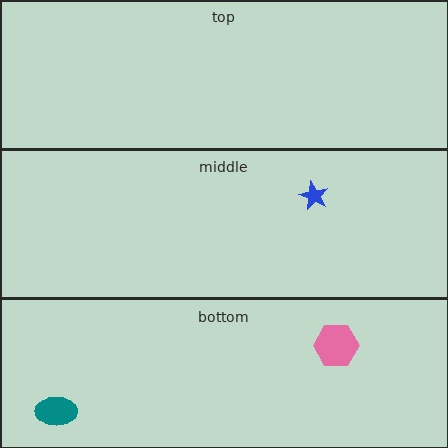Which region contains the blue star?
The middle region.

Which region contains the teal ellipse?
The bottom region.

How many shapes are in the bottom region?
2.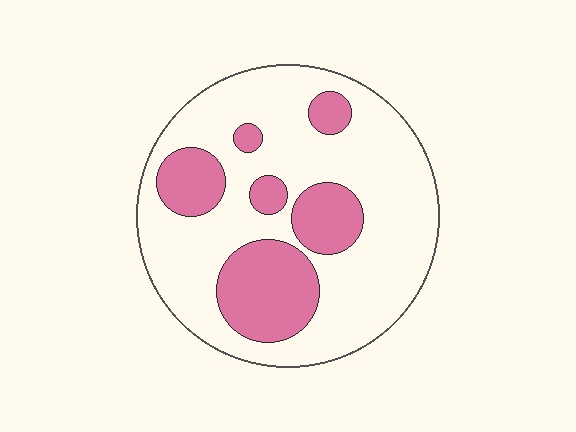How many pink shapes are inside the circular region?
6.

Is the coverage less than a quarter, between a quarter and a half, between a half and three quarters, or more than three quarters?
Between a quarter and a half.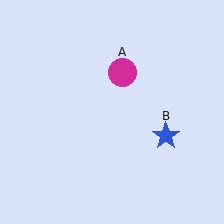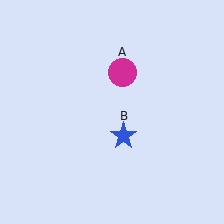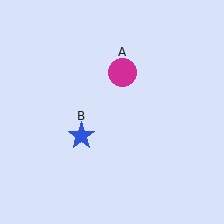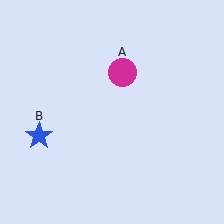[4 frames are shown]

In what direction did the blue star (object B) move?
The blue star (object B) moved left.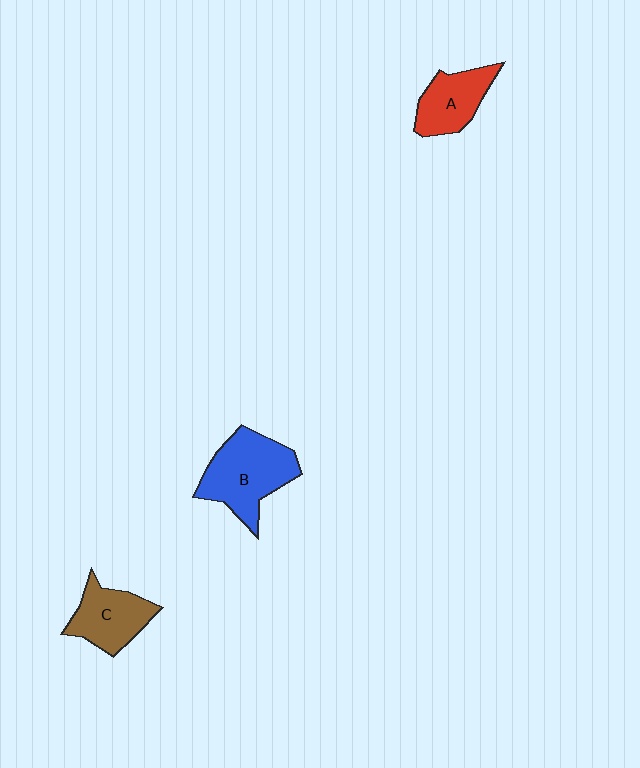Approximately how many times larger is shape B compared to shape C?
Approximately 1.4 times.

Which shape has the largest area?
Shape B (blue).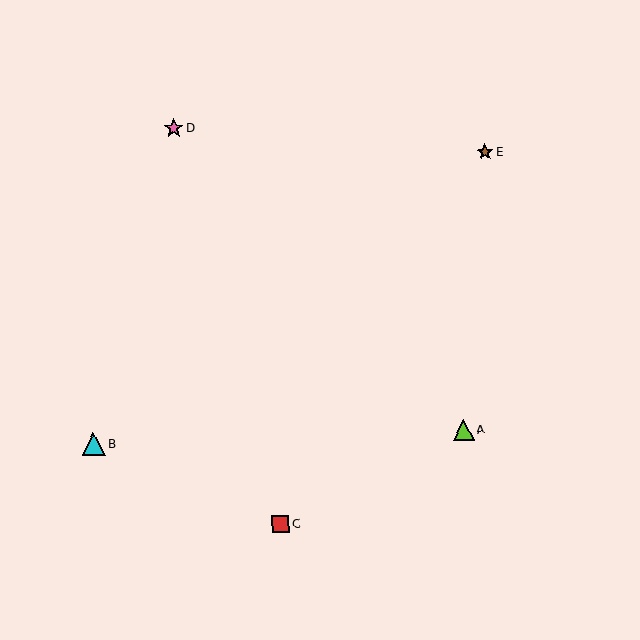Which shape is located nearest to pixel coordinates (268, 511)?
The red square (labeled C) at (281, 524) is nearest to that location.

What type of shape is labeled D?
Shape D is a pink star.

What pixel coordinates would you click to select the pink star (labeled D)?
Click at (173, 129) to select the pink star D.